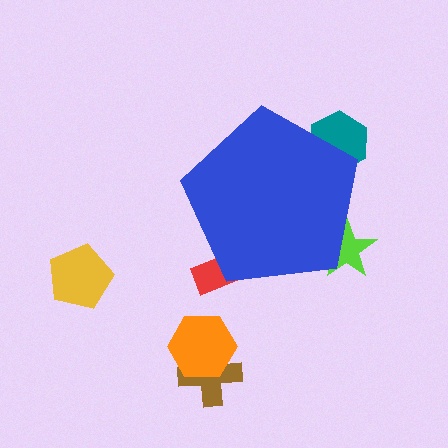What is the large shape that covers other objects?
A blue pentagon.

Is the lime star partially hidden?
Yes, the lime star is partially hidden behind the blue pentagon.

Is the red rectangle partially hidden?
Yes, the red rectangle is partially hidden behind the blue pentagon.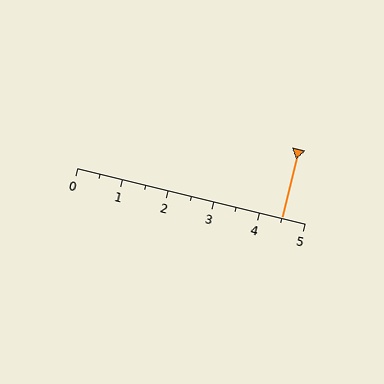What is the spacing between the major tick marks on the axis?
The major ticks are spaced 1 apart.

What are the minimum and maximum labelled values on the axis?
The axis runs from 0 to 5.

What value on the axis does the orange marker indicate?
The marker indicates approximately 4.5.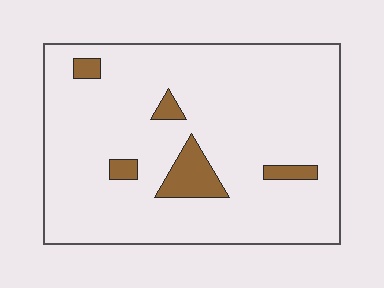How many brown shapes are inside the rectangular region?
5.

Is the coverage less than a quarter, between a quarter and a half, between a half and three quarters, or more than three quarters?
Less than a quarter.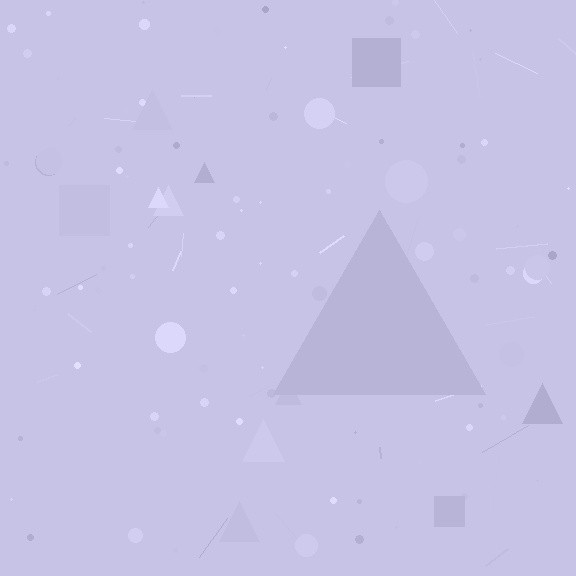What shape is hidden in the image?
A triangle is hidden in the image.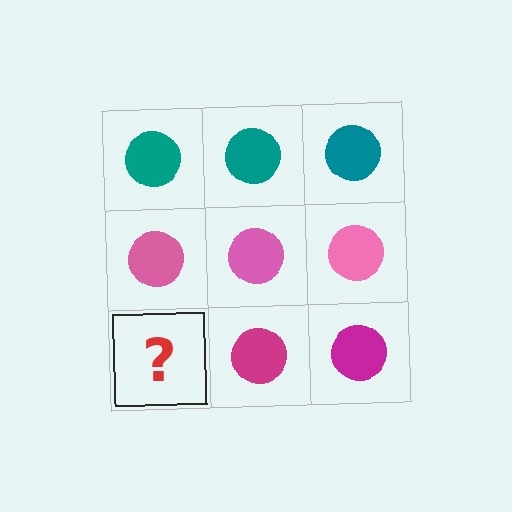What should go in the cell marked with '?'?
The missing cell should contain a magenta circle.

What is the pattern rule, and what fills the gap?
The rule is that each row has a consistent color. The gap should be filled with a magenta circle.